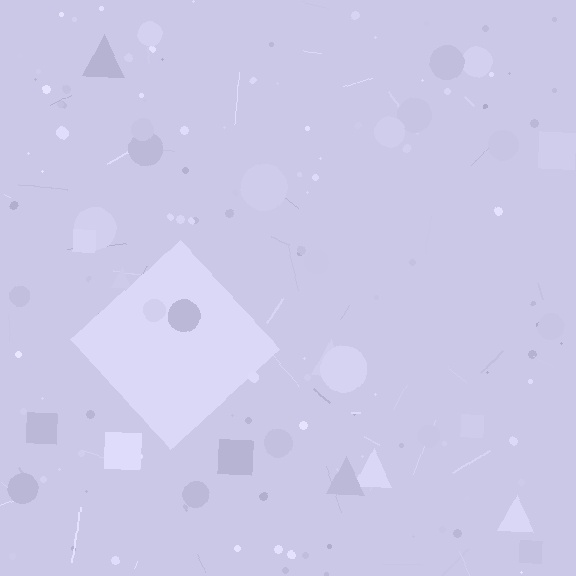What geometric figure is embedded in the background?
A diamond is embedded in the background.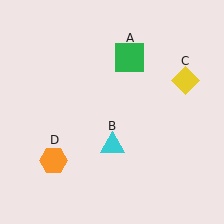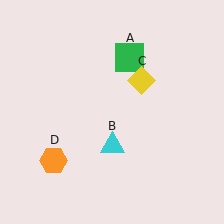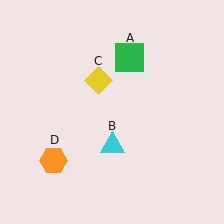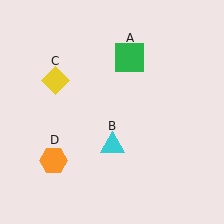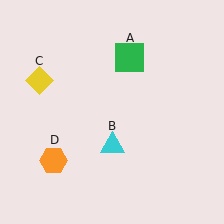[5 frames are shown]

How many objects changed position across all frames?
1 object changed position: yellow diamond (object C).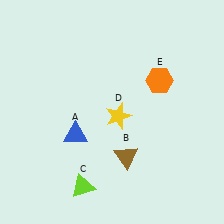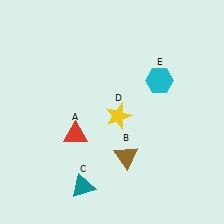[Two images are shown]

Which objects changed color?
A changed from blue to red. C changed from lime to teal. E changed from orange to cyan.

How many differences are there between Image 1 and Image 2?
There are 3 differences between the two images.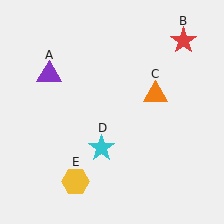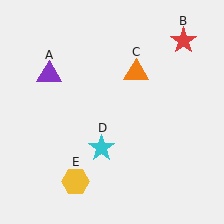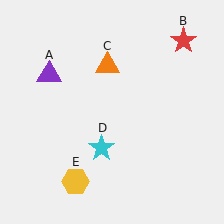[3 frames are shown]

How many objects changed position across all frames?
1 object changed position: orange triangle (object C).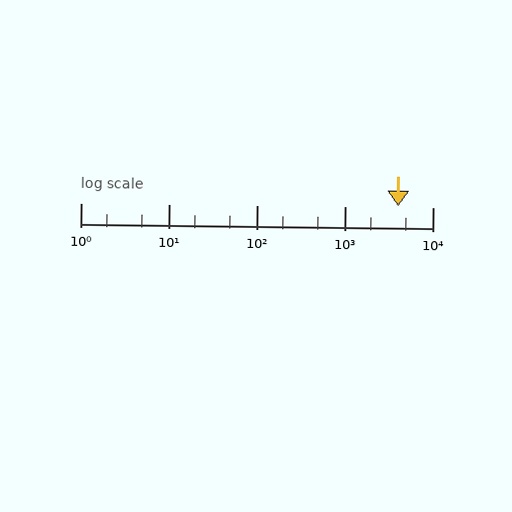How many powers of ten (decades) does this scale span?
The scale spans 4 decades, from 1 to 10000.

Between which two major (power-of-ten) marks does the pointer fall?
The pointer is between 1000 and 10000.